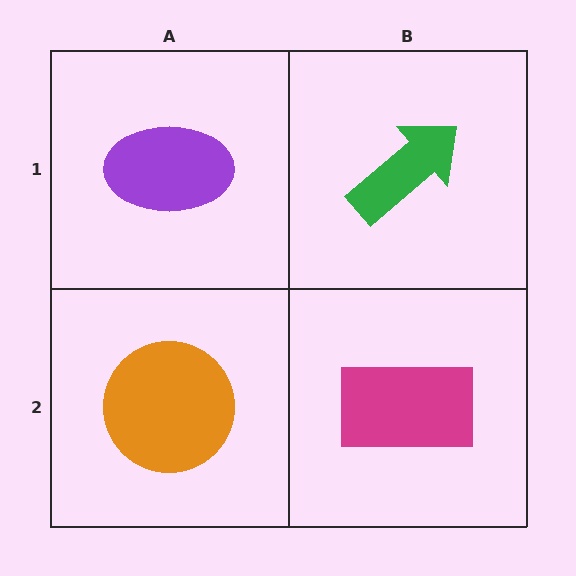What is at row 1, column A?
A purple ellipse.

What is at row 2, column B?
A magenta rectangle.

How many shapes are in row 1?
2 shapes.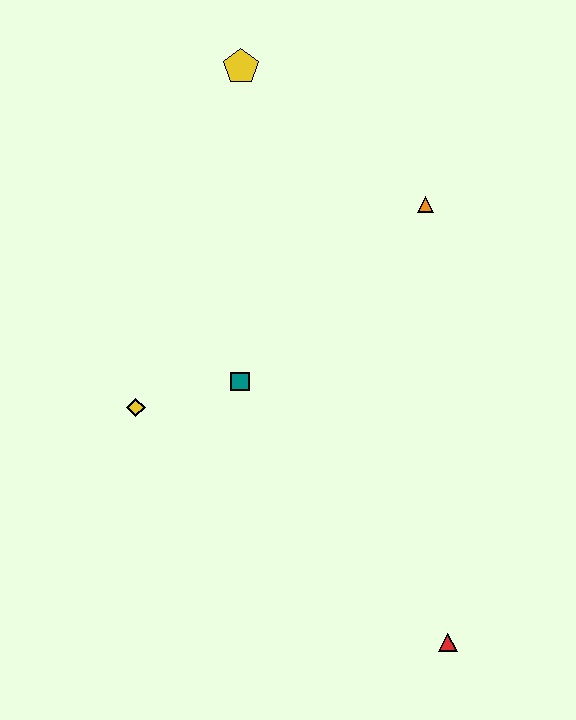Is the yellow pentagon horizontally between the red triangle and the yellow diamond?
Yes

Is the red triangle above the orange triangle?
No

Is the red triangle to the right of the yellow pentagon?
Yes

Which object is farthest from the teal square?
The red triangle is farthest from the teal square.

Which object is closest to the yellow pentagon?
The orange triangle is closest to the yellow pentagon.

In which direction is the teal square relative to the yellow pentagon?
The teal square is below the yellow pentagon.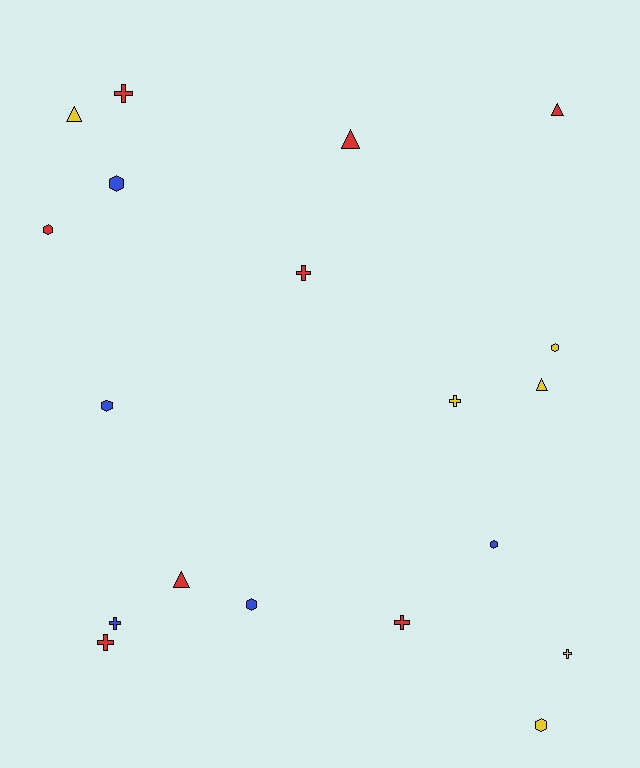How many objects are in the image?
There are 19 objects.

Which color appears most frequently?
Red, with 8 objects.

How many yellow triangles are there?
There are 2 yellow triangles.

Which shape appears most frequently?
Hexagon, with 7 objects.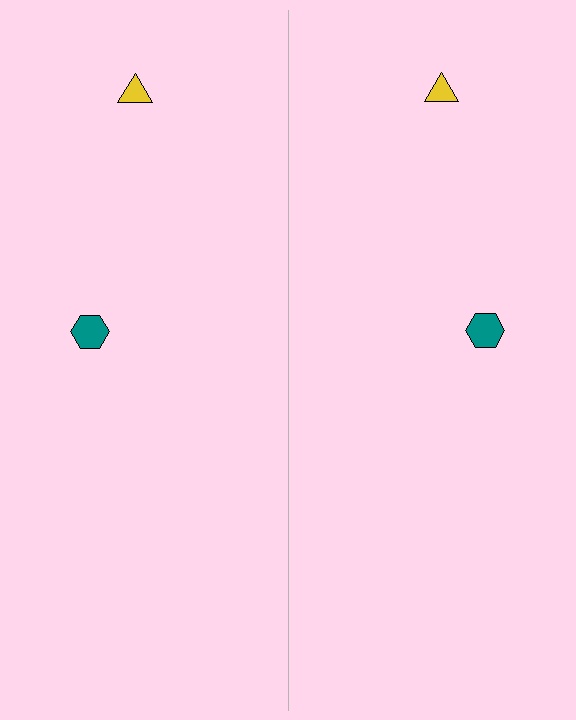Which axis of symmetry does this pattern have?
The pattern has a vertical axis of symmetry running through the center of the image.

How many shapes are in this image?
There are 4 shapes in this image.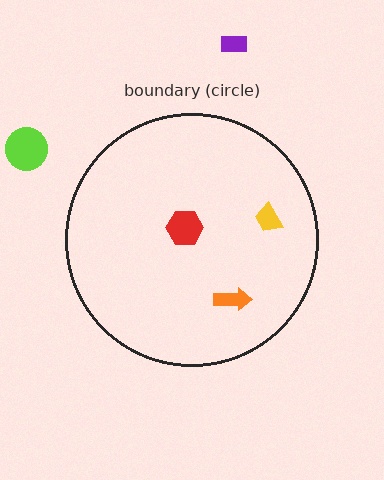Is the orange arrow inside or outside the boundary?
Inside.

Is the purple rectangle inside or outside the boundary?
Outside.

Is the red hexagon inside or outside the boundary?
Inside.